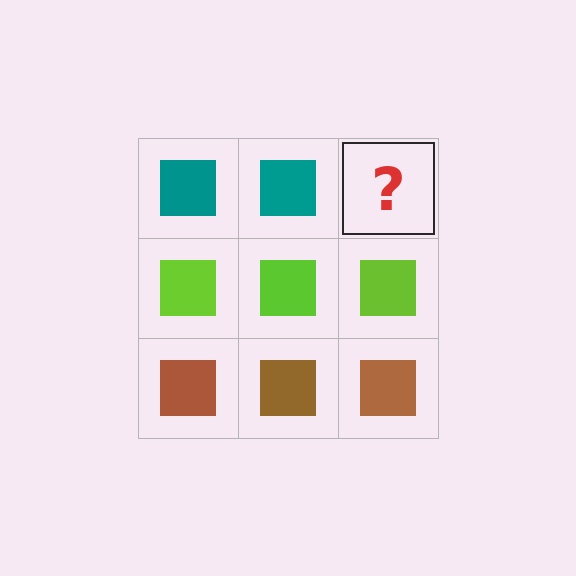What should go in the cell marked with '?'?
The missing cell should contain a teal square.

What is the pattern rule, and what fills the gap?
The rule is that each row has a consistent color. The gap should be filled with a teal square.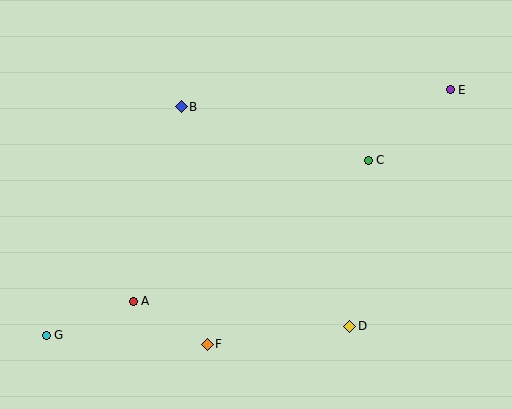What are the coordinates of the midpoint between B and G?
The midpoint between B and G is at (114, 221).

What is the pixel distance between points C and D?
The distance between C and D is 167 pixels.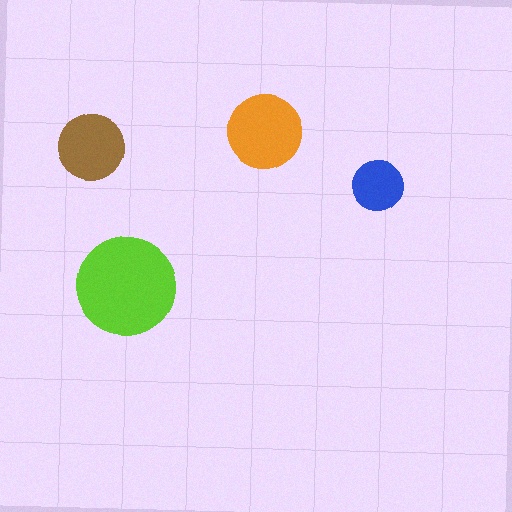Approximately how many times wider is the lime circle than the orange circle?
About 1.5 times wider.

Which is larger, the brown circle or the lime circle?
The lime one.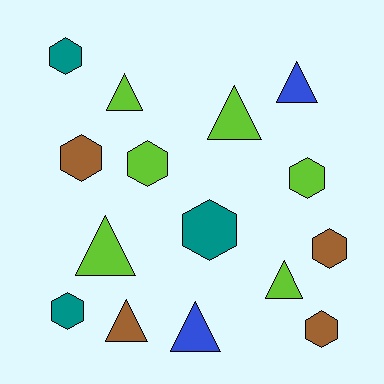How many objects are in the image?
There are 15 objects.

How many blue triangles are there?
There are 2 blue triangles.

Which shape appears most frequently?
Hexagon, with 8 objects.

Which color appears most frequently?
Lime, with 6 objects.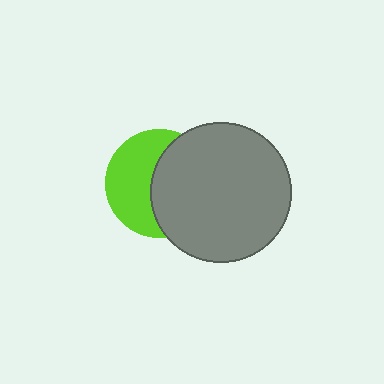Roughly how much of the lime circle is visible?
About half of it is visible (roughly 49%).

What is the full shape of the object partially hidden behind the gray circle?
The partially hidden object is a lime circle.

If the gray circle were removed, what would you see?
You would see the complete lime circle.